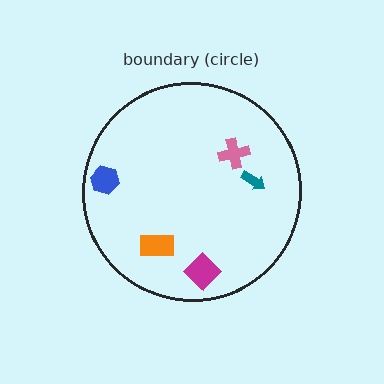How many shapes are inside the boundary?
5 inside, 0 outside.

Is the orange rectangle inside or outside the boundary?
Inside.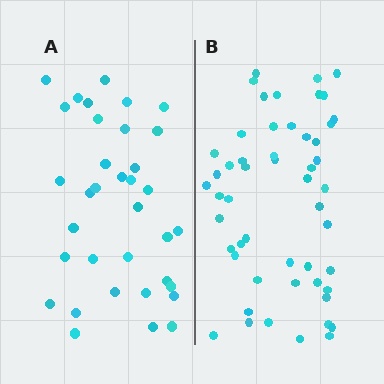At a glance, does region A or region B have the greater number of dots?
Region B (the right region) has more dots.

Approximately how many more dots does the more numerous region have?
Region B has approximately 15 more dots than region A.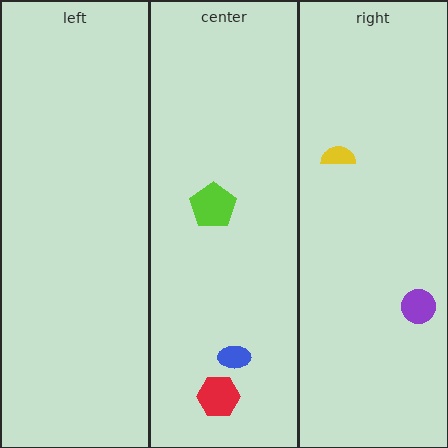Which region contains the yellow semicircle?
The right region.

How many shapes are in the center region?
3.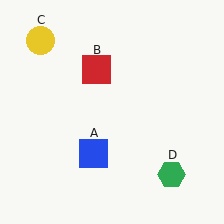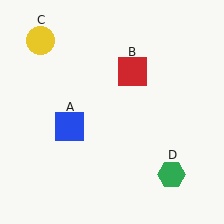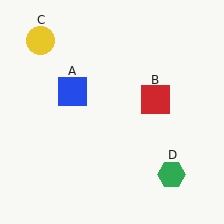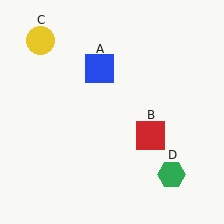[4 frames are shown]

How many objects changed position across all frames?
2 objects changed position: blue square (object A), red square (object B).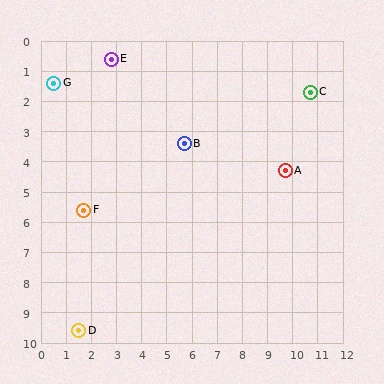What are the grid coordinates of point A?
Point A is at approximately (9.7, 4.3).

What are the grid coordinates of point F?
Point F is at approximately (1.7, 5.6).